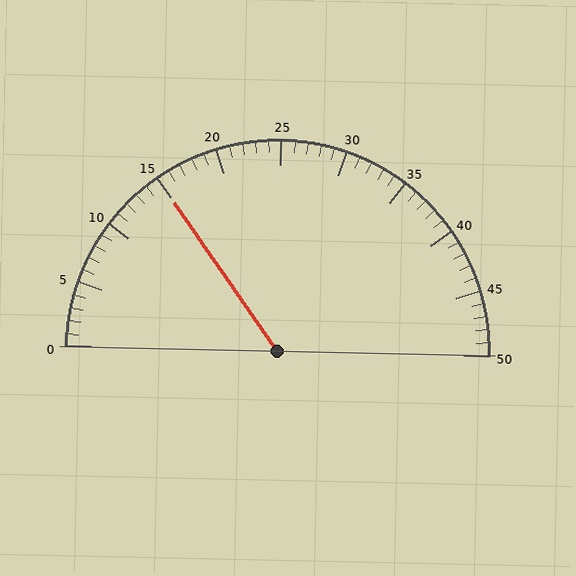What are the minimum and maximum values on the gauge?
The gauge ranges from 0 to 50.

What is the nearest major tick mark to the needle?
The nearest major tick mark is 15.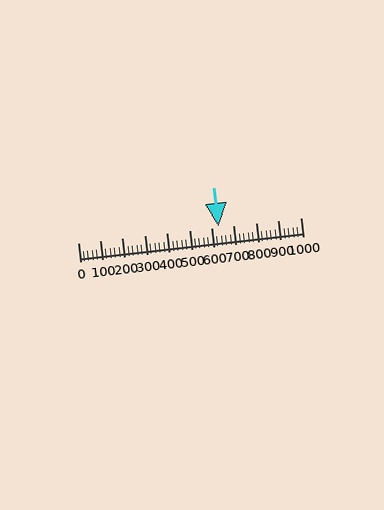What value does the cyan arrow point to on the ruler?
The cyan arrow points to approximately 634.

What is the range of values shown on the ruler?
The ruler shows values from 0 to 1000.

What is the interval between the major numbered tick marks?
The major tick marks are spaced 100 units apart.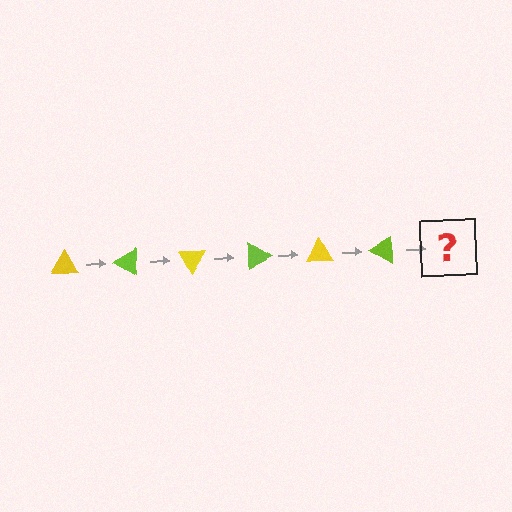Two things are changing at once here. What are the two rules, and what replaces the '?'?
The two rules are that it rotates 30 degrees each step and the color cycles through yellow and lime. The '?' should be a yellow triangle, rotated 180 degrees from the start.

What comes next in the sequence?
The next element should be a yellow triangle, rotated 180 degrees from the start.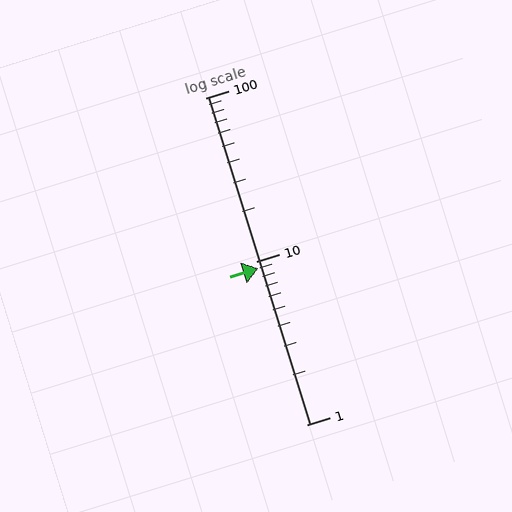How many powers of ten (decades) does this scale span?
The scale spans 2 decades, from 1 to 100.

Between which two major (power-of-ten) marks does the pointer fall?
The pointer is between 1 and 10.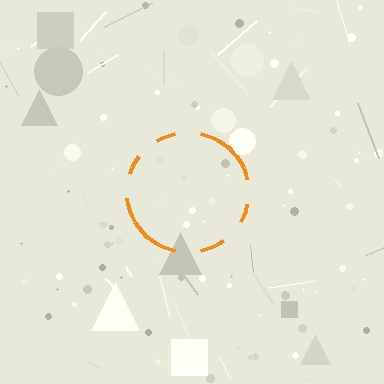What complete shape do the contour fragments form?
The contour fragments form a circle.